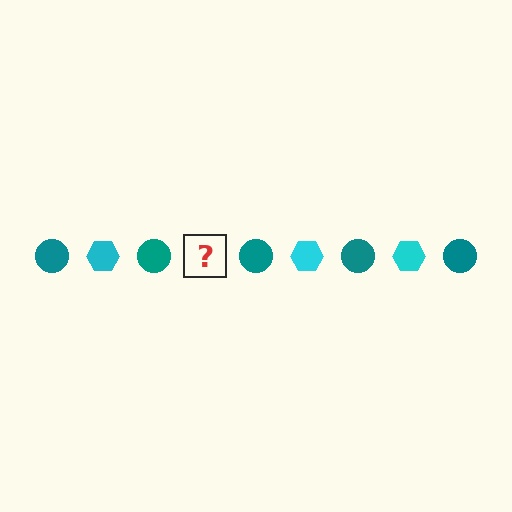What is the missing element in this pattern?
The missing element is a cyan hexagon.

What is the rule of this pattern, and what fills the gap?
The rule is that the pattern alternates between teal circle and cyan hexagon. The gap should be filled with a cyan hexagon.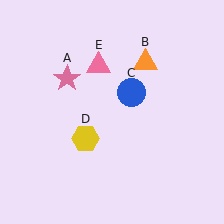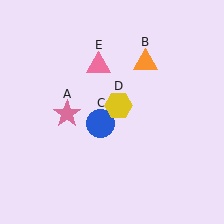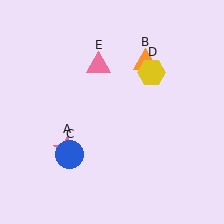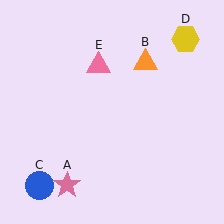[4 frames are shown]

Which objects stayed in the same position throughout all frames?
Orange triangle (object B) and pink triangle (object E) remained stationary.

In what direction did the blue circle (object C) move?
The blue circle (object C) moved down and to the left.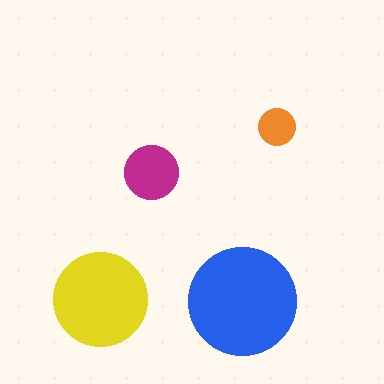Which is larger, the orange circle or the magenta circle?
The magenta one.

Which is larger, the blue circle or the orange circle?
The blue one.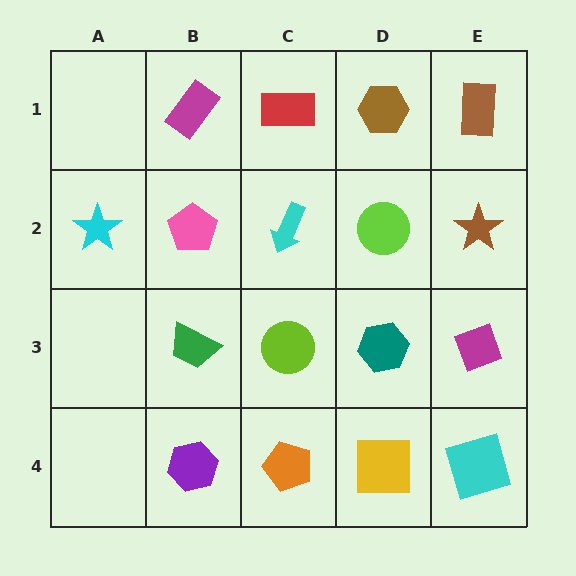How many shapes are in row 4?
4 shapes.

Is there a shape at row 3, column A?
No, that cell is empty.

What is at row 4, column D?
A yellow square.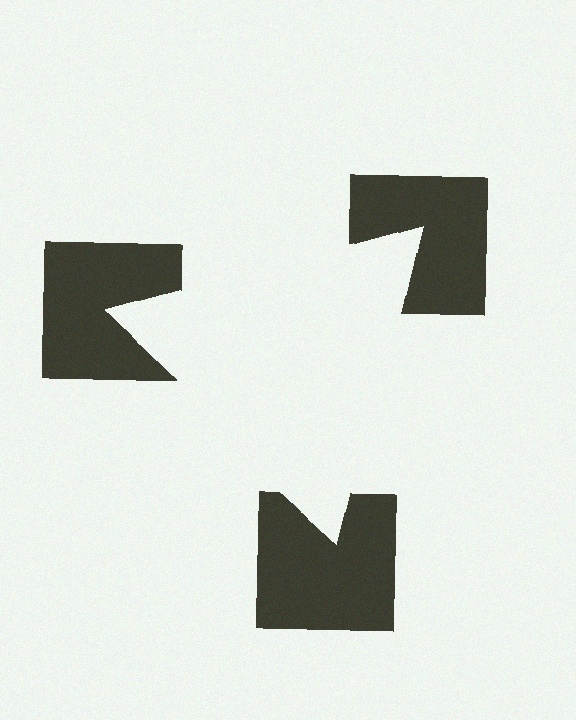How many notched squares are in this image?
There are 3 — one at each vertex of the illusory triangle.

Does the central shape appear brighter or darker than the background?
It typically appears slightly brighter than the background, even though no actual brightness change is drawn.